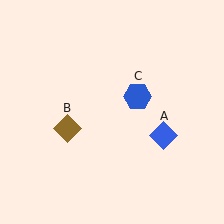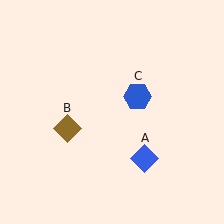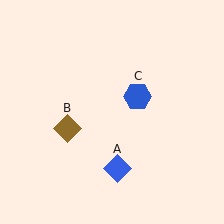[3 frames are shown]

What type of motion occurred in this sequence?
The blue diamond (object A) rotated clockwise around the center of the scene.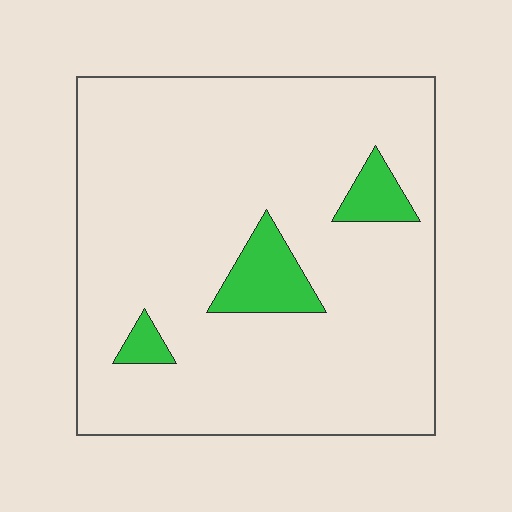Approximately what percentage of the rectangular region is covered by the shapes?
Approximately 10%.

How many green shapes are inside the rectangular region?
3.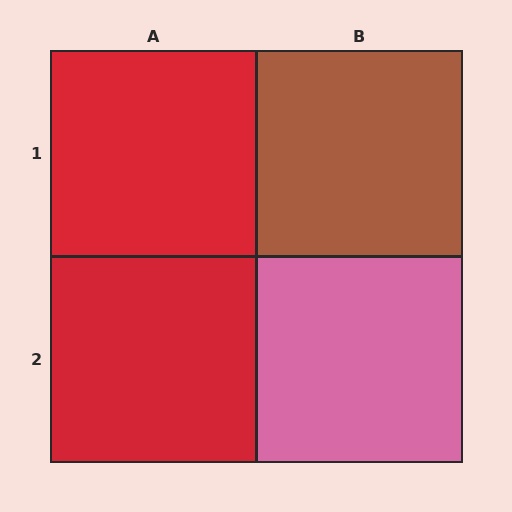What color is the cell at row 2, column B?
Pink.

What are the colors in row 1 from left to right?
Red, brown.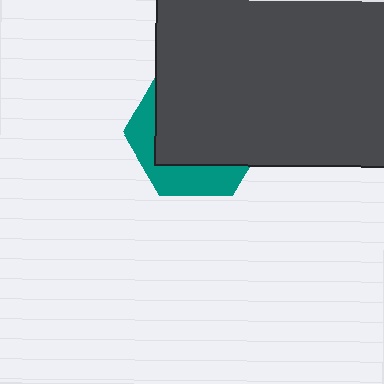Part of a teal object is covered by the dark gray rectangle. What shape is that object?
It is a hexagon.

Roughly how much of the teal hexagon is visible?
A small part of it is visible (roughly 31%).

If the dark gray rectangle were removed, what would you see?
You would see the complete teal hexagon.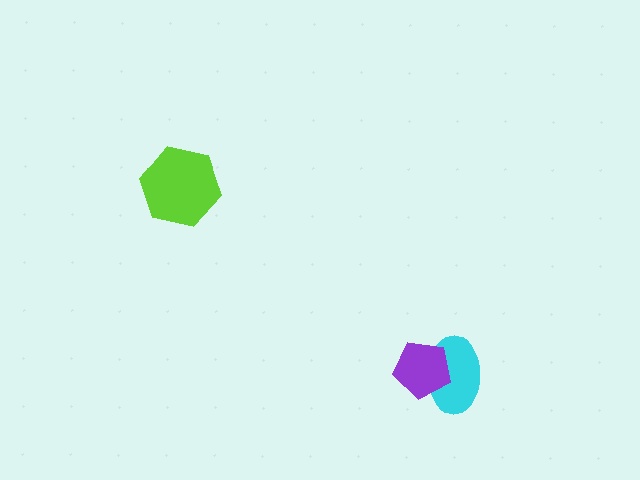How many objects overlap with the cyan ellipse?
1 object overlaps with the cyan ellipse.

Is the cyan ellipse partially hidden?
Yes, it is partially covered by another shape.